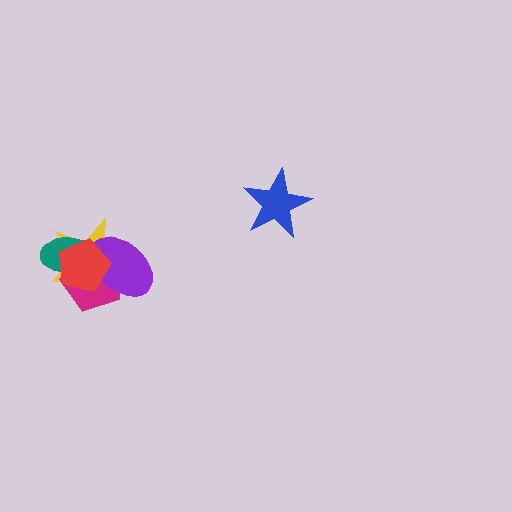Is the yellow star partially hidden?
Yes, it is partially covered by another shape.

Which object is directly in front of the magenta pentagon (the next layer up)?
The purple ellipse is directly in front of the magenta pentagon.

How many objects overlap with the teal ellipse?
4 objects overlap with the teal ellipse.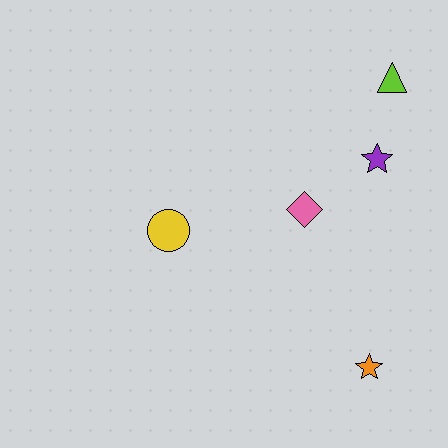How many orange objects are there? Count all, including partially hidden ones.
There is 1 orange object.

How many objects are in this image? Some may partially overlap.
There are 5 objects.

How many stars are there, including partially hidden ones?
There are 2 stars.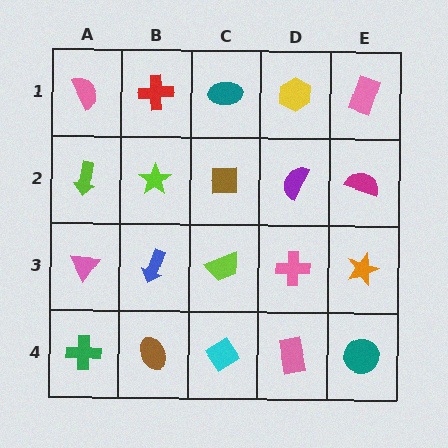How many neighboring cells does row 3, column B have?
4.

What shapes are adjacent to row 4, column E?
An orange star (row 3, column E), a pink rectangle (row 4, column D).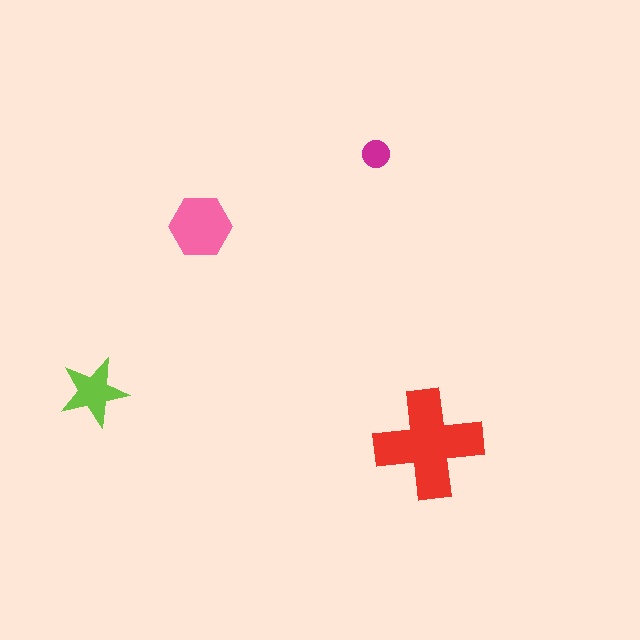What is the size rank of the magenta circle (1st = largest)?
4th.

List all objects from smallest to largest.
The magenta circle, the lime star, the pink hexagon, the red cross.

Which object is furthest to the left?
The lime star is leftmost.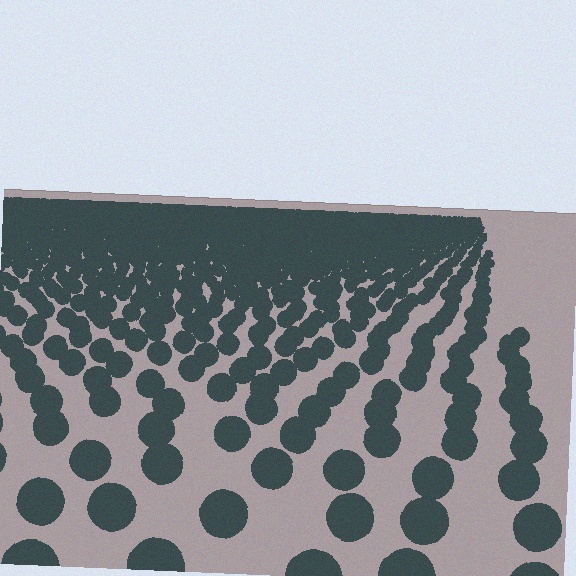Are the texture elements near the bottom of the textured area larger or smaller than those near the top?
Larger. Near the bottom, elements are closer to the viewer and appear at a bigger on-screen size.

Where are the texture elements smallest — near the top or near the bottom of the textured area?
Near the top.